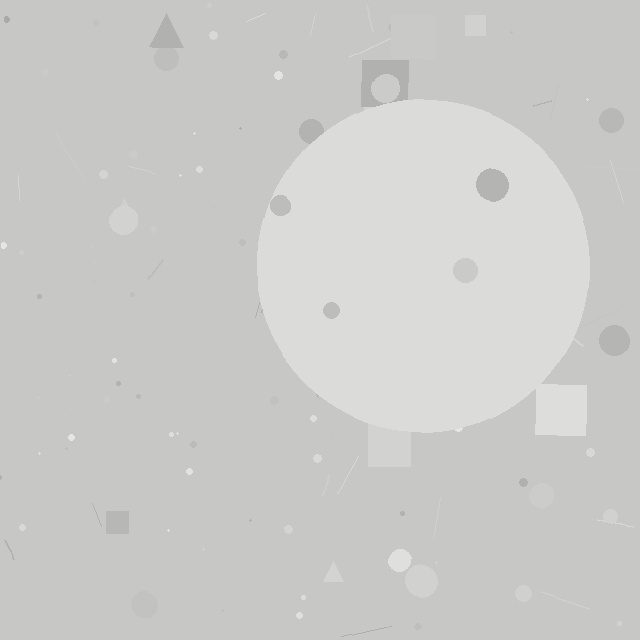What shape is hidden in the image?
A circle is hidden in the image.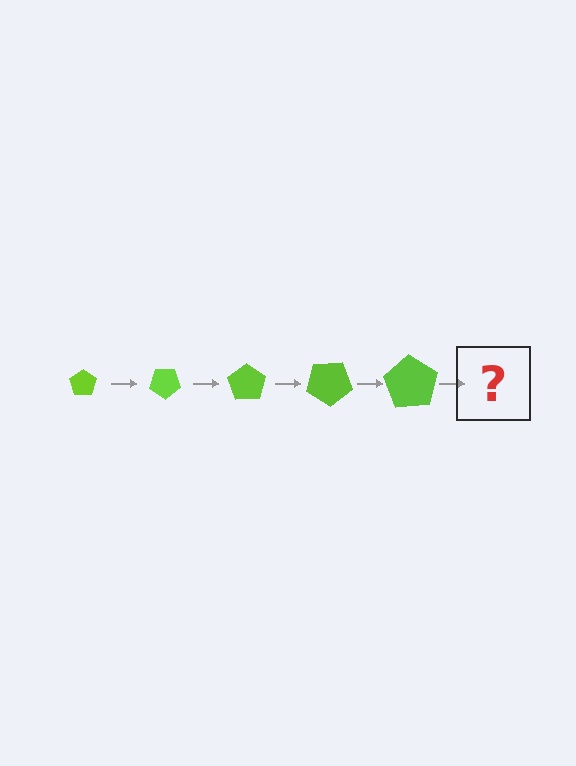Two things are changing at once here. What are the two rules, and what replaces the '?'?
The two rules are that the pentagon grows larger each step and it rotates 35 degrees each step. The '?' should be a pentagon, larger than the previous one and rotated 175 degrees from the start.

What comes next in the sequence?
The next element should be a pentagon, larger than the previous one and rotated 175 degrees from the start.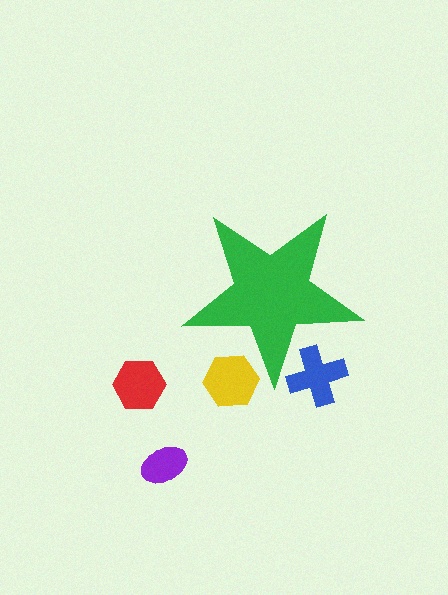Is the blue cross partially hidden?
Yes, the blue cross is partially hidden behind the green star.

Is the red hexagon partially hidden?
No, the red hexagon is fully visible.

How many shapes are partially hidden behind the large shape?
2 shapes are partially hidden.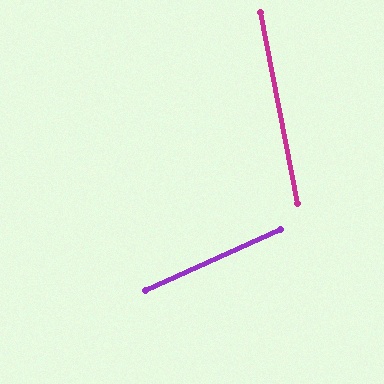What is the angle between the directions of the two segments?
Approximately 77 degrees.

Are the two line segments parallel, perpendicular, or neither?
Neither parallel nor perpendicular — they differ by about 77°.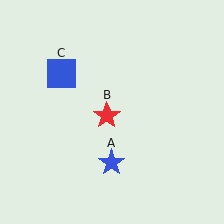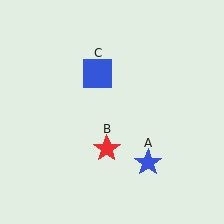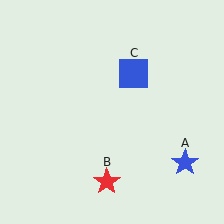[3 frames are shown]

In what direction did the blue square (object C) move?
The blue square (object C) moved right.